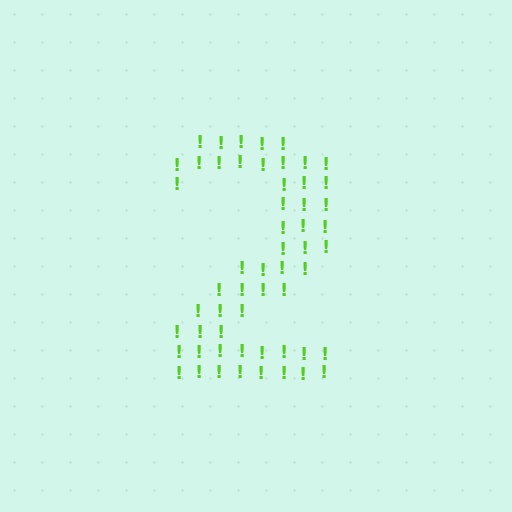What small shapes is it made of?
It is made of small exclamation marks.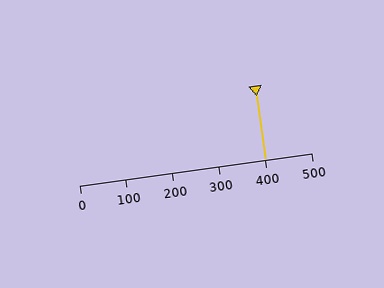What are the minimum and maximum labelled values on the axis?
The axis runs from 0 to 500.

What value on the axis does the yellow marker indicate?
The marker indicates approximately 400.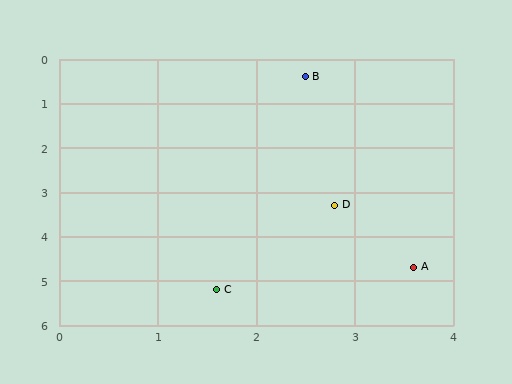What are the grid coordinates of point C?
Point C is at approximately (1.6, 5.2).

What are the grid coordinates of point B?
Point B is at approximately (2.5, 0.4).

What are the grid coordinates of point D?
Point D is at approximately (2.8, 3.3).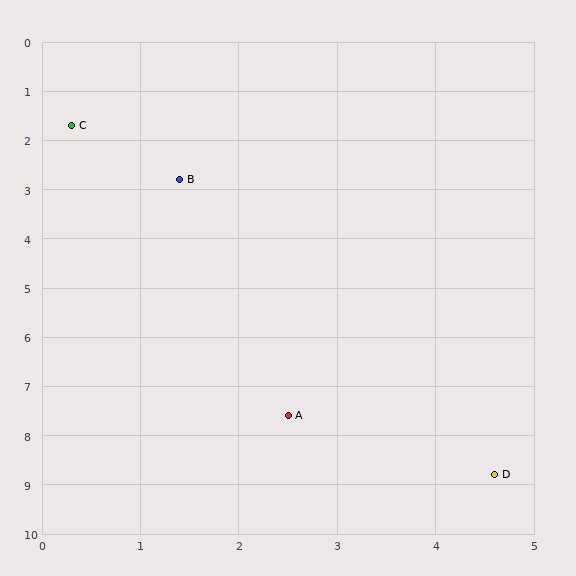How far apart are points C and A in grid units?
Points C and A are about 6.3 grid units apart.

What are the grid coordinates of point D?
Point D is at approximately (4.6, 8.8).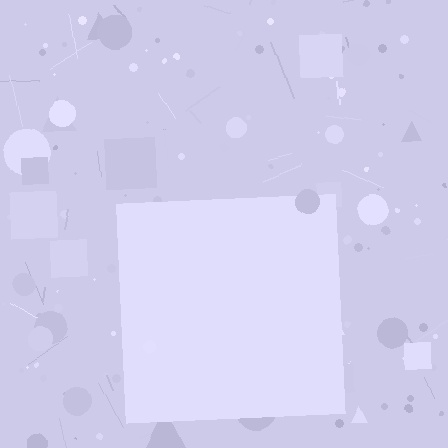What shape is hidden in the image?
A square is hidden in the image.